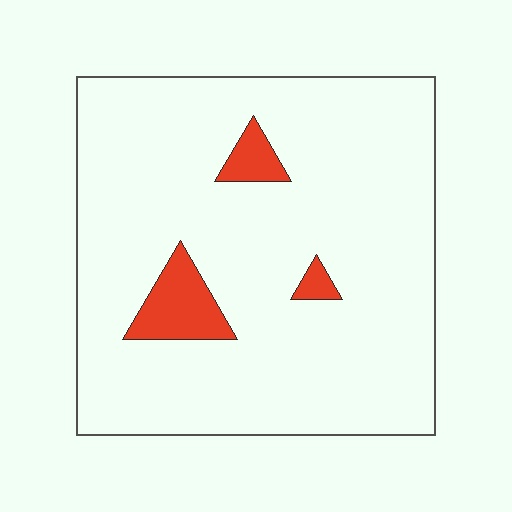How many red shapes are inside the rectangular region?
3.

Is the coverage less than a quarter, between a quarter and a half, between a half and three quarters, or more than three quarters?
Less than a quarter.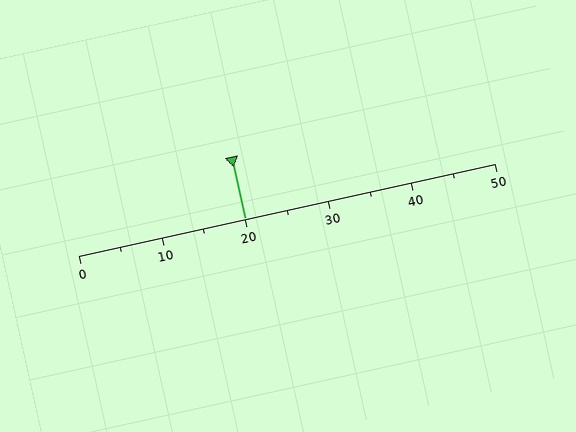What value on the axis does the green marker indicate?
The marker indicates approximately 20.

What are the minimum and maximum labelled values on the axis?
The axis runs from 0 to 50.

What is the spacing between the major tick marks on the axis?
The major ticks are spaced 10 apart.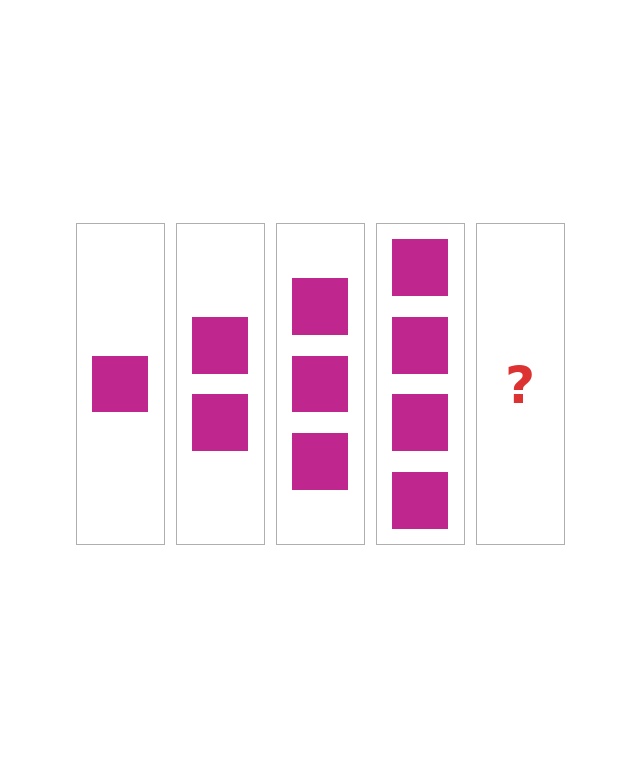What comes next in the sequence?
The next element should be 5 squares.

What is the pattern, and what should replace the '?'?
The pattern is that each step adds one more square. The '?' should be 5 squares.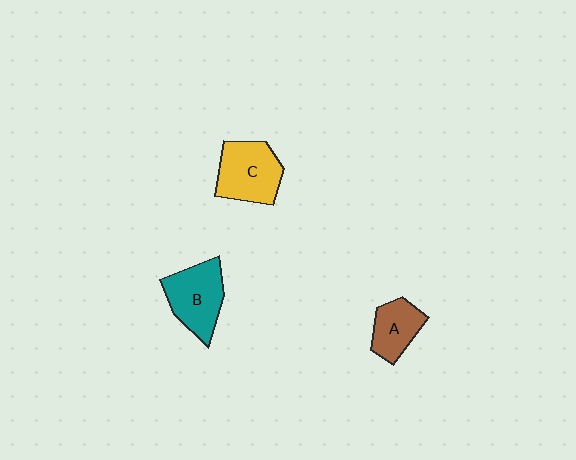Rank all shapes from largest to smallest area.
From largest to smallest: C (yellow), B (teal), A (brown).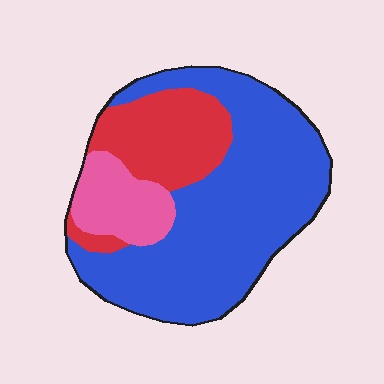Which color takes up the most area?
Blue, at roughly 65%.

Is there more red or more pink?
Red.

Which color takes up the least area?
Pink, at roughly 15%.